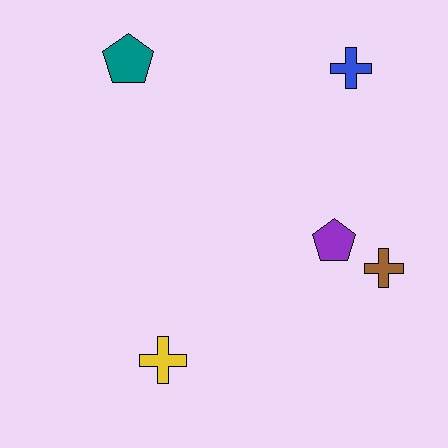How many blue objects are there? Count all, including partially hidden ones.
There is 1 blue object.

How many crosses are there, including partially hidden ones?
There are 3 crosses.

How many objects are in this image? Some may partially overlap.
There are 5 objects.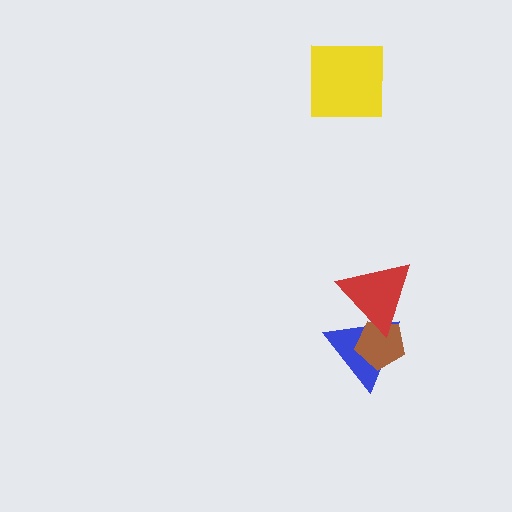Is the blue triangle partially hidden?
Yes, it is partially covered by another shape.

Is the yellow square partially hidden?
No, no other shape covers it.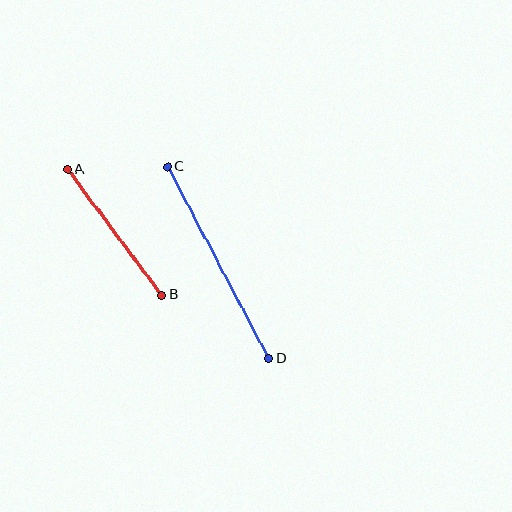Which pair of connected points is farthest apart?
Points C and D are farthest apart.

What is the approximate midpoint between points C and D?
The midpoint is at approximately (218, 263) pixels.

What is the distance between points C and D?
The distance is approximately 216 pixels.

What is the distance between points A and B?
The distance is approximately 157 pixels.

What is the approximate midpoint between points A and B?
The midpoint is at approximately (115, 232) pixels.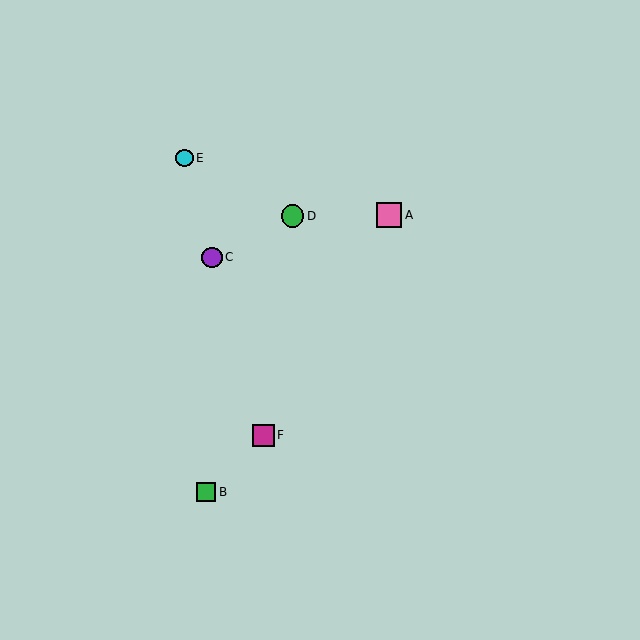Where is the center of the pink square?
The center of the pink square is at (389, 215).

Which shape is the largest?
The pink square (labeled A) is the largest.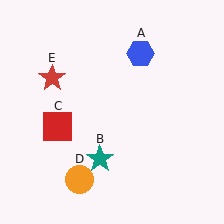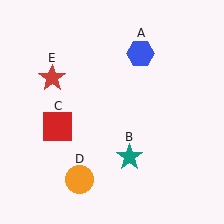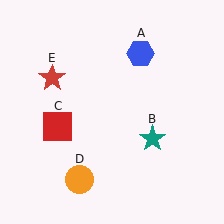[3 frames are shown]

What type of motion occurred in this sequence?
The teal star (object B) rotated counterclockwise around the center of the scene.